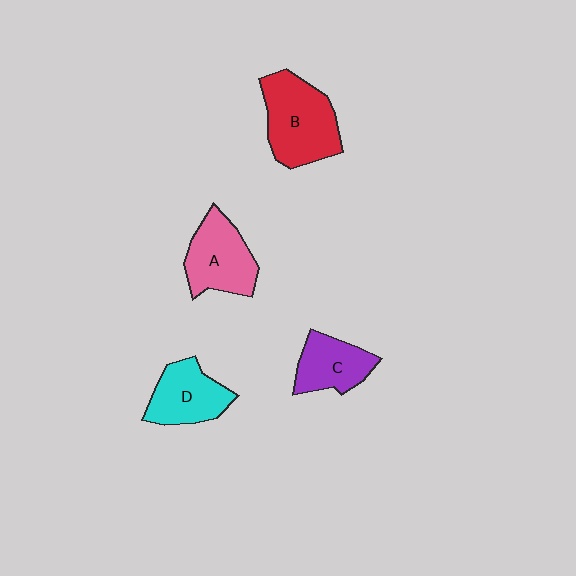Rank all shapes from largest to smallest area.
From largest to smallest: B (red), A (pink), D (cyan), C (purple).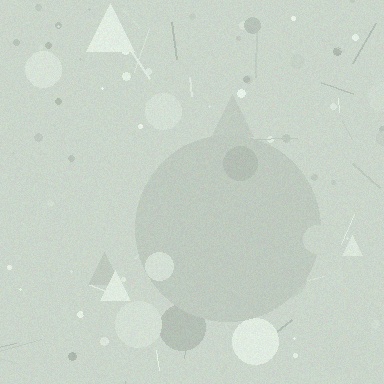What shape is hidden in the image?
A circle is hidden in the image.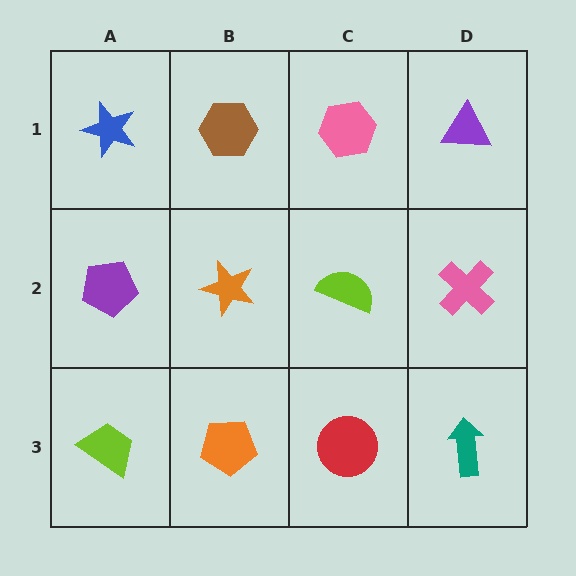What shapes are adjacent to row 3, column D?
A pink cross (row 2, column D), a red circle (row 3, column C).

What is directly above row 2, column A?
A blue star.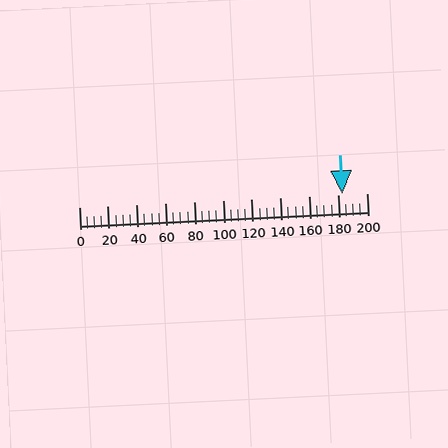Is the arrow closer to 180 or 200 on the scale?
The arrow is closer to 180.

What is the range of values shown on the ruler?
The ruler shows values from 0 to 200.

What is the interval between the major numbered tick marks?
The major tick marks are spaced 20 units apart.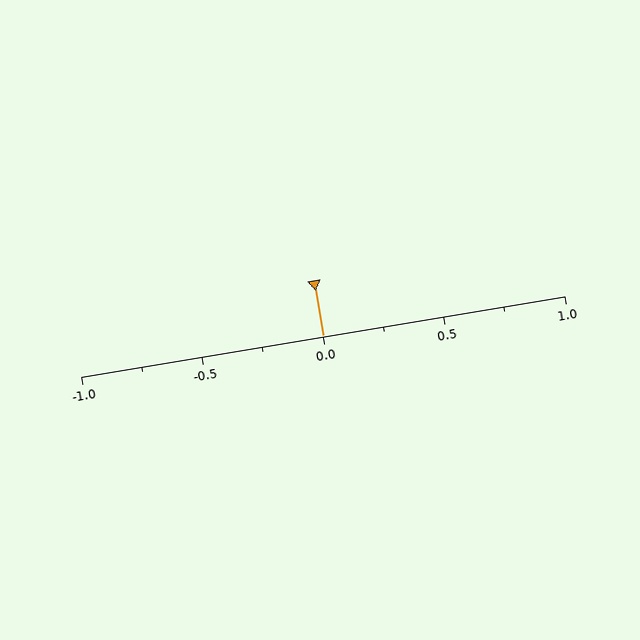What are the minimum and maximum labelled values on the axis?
The axis runs from -1.0 to 1.0.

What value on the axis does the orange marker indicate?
The marker indicates approximately 0.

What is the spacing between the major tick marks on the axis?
The major ticks are spaced 0.5 apart.